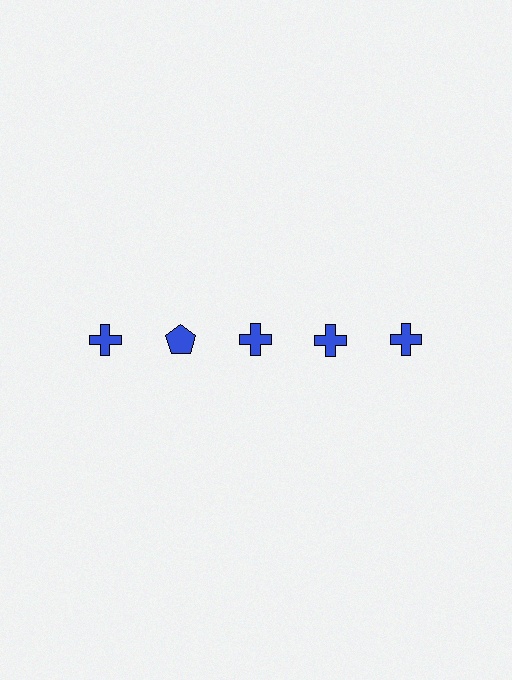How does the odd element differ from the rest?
It has a different shape: pentagon instead of cross.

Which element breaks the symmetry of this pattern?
The blue pentagon in the top row, second from left column breaks the symmetry. All other shapes are blue crosses.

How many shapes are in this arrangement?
There are 5 shapes arranged in a grid pattern.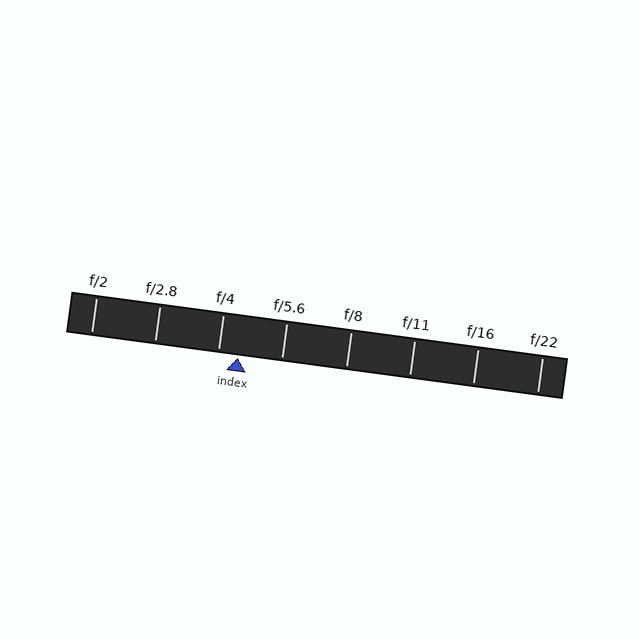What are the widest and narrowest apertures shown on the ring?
The widest aperture shown is f/2 and the narrowest is f/22.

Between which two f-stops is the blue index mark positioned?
The index mark is between f/4 and f/5.6.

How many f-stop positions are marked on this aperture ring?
There are 8 f-stop positions marked.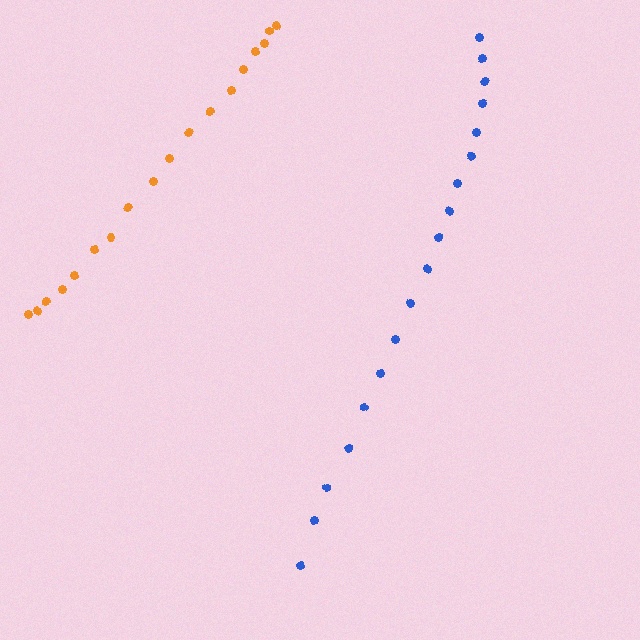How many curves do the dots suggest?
There are 2 distinct paths.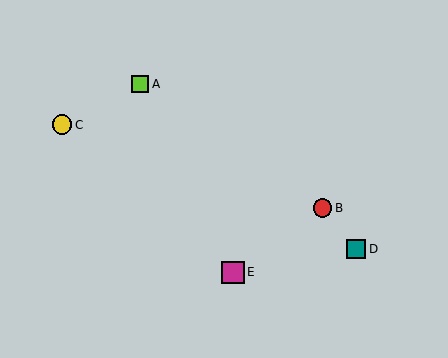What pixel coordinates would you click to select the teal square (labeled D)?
Click at (356, 249) to select the teal square D.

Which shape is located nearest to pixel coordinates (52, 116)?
The yellow circle (labeled C) at (62, 125) is nearest to that location.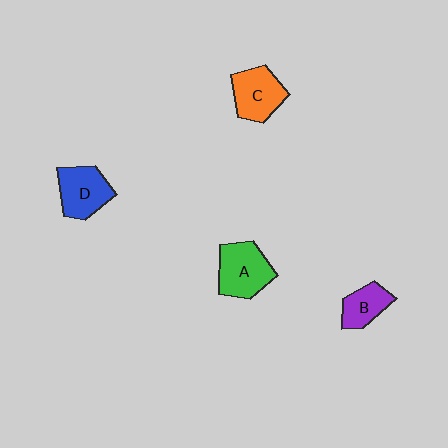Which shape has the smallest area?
Shape B (purple).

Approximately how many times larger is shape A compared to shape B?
Approximately 1.6 times.